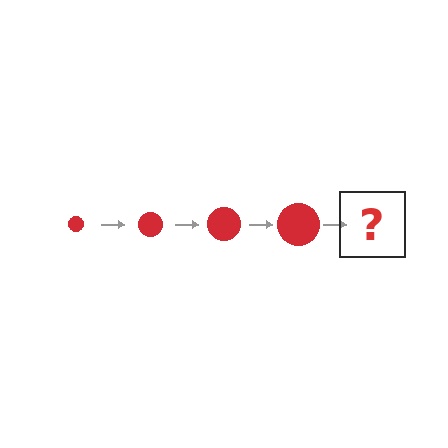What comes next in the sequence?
The next element should be a red circle, larger than the previous one.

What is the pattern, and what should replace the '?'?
The pattern is that the circle gets progressively larger each step. The '?' should be a red circle, larger than the previous one.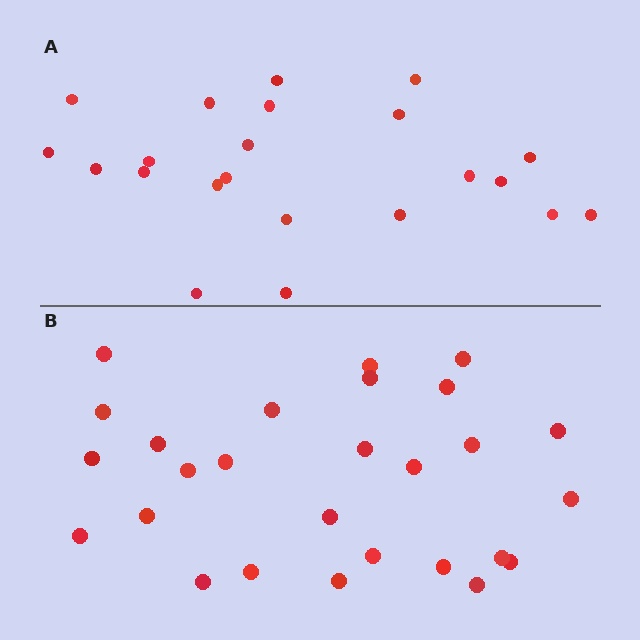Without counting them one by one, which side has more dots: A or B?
Region B (the bottom region) has more dots.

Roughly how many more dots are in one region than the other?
Region B has about 5 more dots than region A.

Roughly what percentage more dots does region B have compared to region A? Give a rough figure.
About 25% more.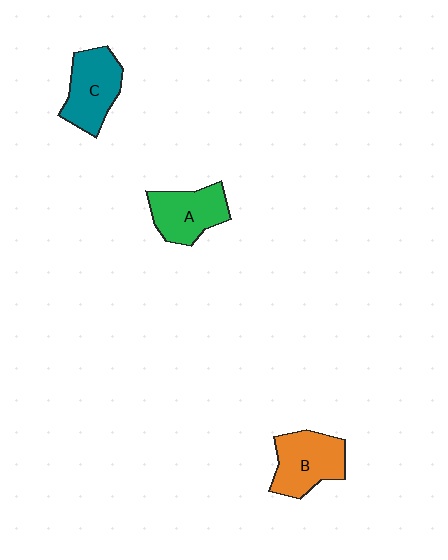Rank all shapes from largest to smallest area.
From largest to smallest: B (orange), C (teal), A (green).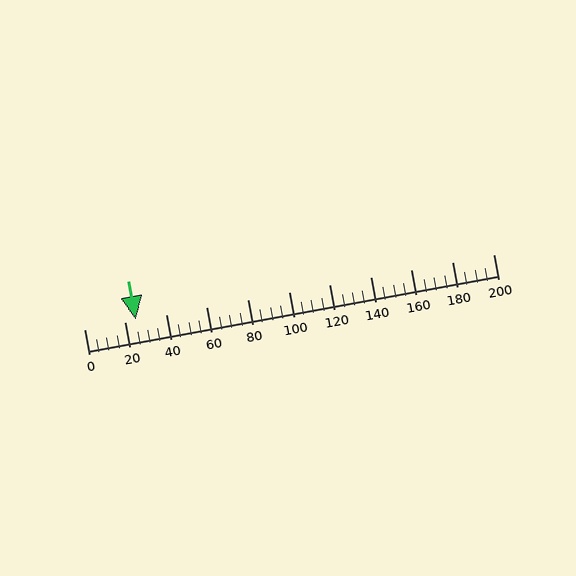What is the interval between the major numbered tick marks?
The major tick marks are spaced 20 units apart.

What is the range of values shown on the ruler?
The ruler shows values from 0 to 200.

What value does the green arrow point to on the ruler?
The green arrow points to approximately 25.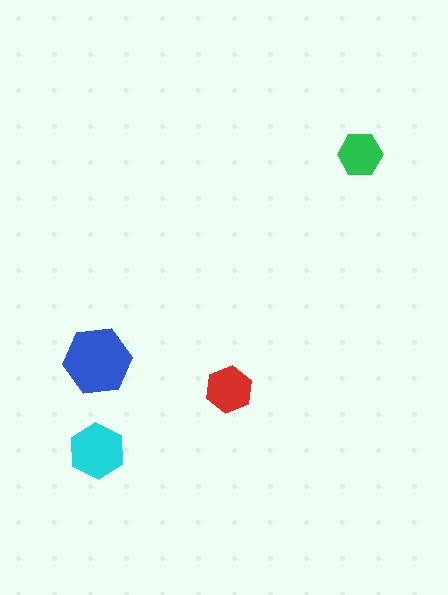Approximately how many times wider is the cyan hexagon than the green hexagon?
About 1.5 times wider.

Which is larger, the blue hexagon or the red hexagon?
The blue one.